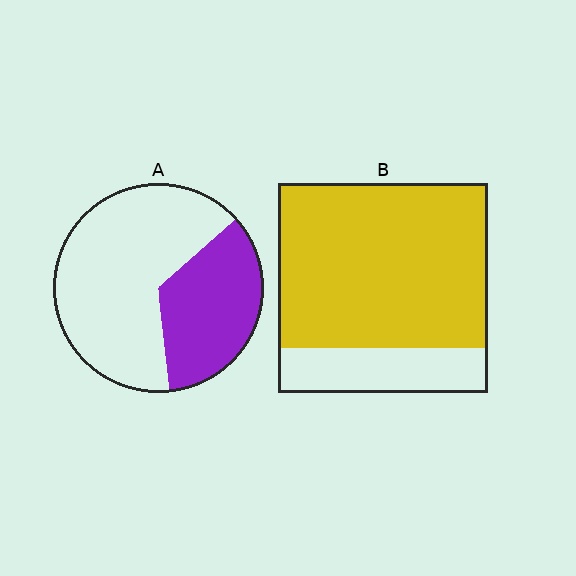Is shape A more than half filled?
No.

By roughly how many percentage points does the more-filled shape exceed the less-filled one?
By roughly 45 percentage points (B over A).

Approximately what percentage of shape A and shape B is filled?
A is approximately 35% and B is approximately 80%.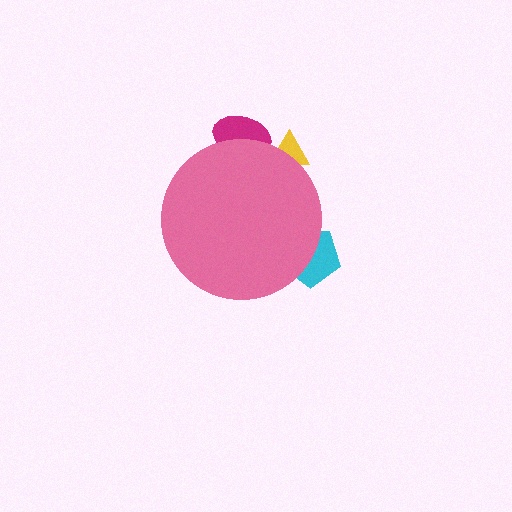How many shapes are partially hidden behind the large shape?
3 shapes are partially hidden.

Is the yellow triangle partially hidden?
Yes, the yellow triangle is partially hidden behind the pink circle.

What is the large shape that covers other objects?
A pink circle.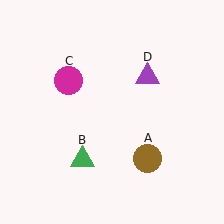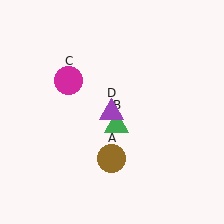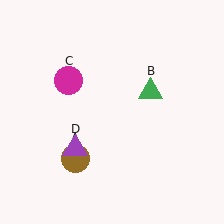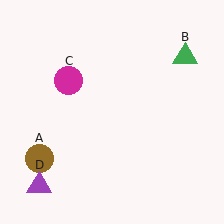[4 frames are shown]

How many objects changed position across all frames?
3 objects changed position: brown circle (object A), green triangle (object B), purple triangle (object D).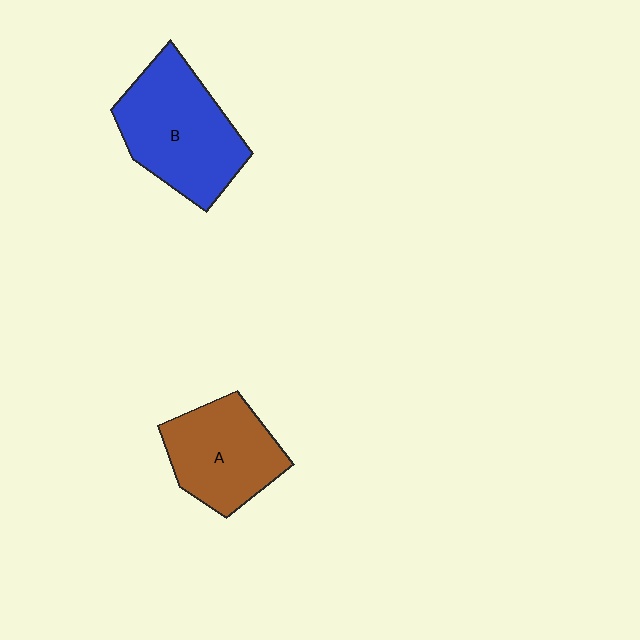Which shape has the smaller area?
Shape A (brown).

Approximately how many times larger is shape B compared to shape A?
Approximately 1.3 times.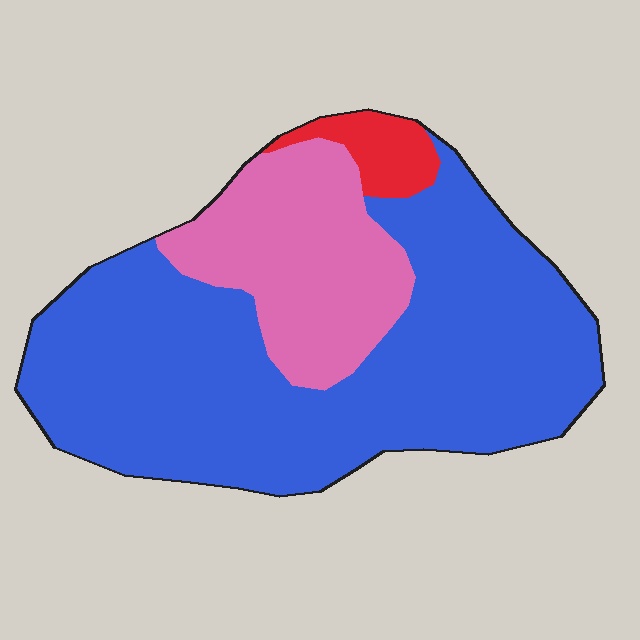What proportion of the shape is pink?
Pink covers 24% of the shape.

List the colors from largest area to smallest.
From largest to smallest: blue, pink, red.